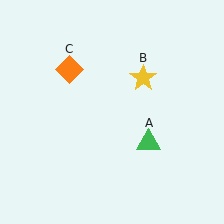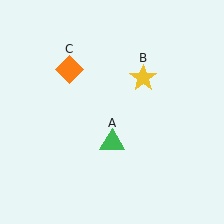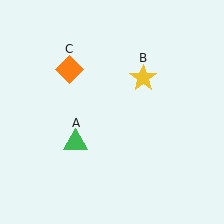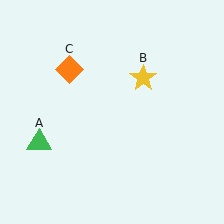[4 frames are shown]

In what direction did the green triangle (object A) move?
The green triangle (object A) moved left.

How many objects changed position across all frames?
1 object changed position: green triangle (object A).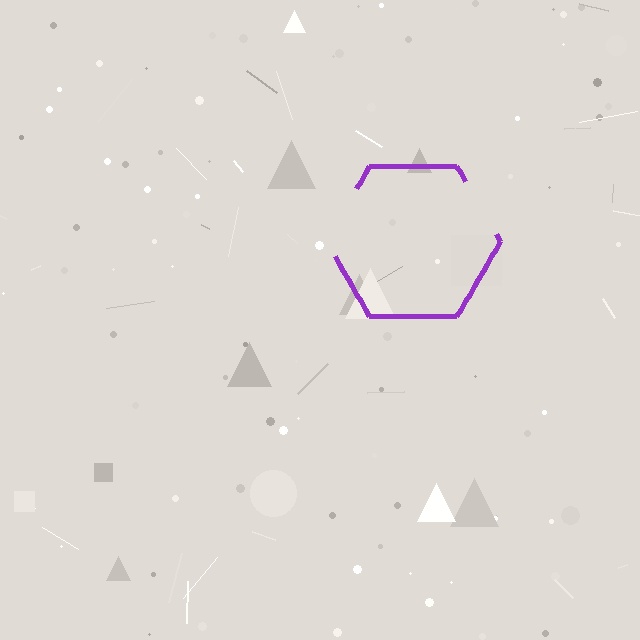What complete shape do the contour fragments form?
The contour fragments form a hexagon.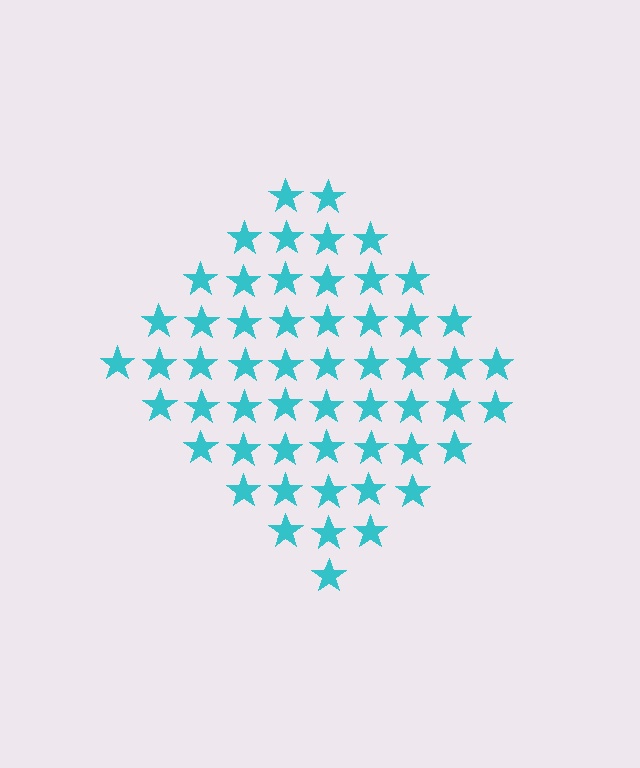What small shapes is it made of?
It is made of small stars.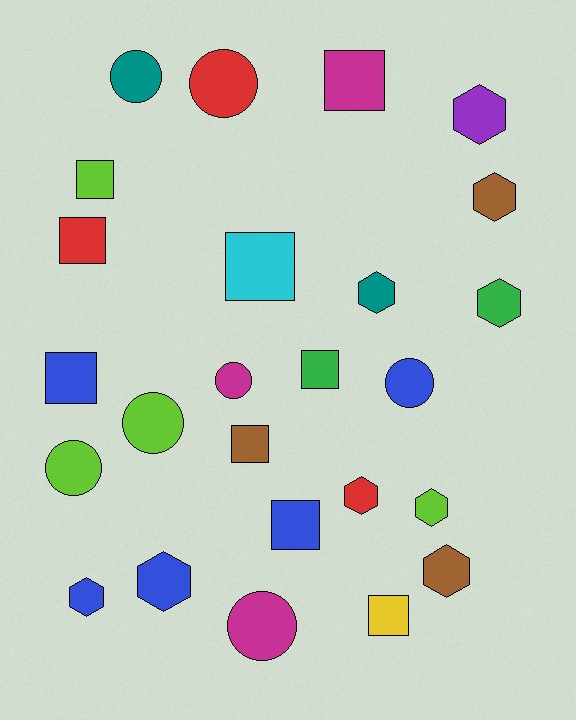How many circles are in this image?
There are 7 circles.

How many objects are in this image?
There are 25 objects.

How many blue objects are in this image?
There are 5 blue objects.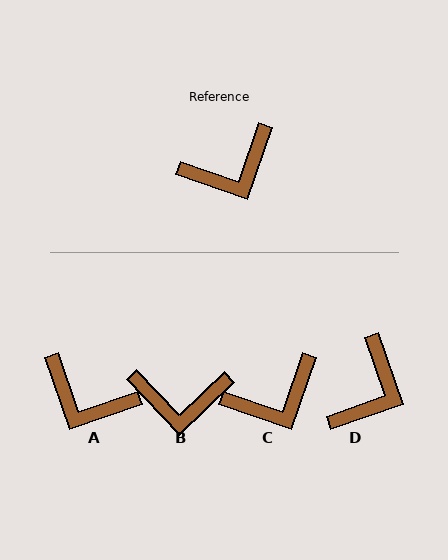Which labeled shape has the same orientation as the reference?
C.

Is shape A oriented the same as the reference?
No, it is off by about 52 degrees.